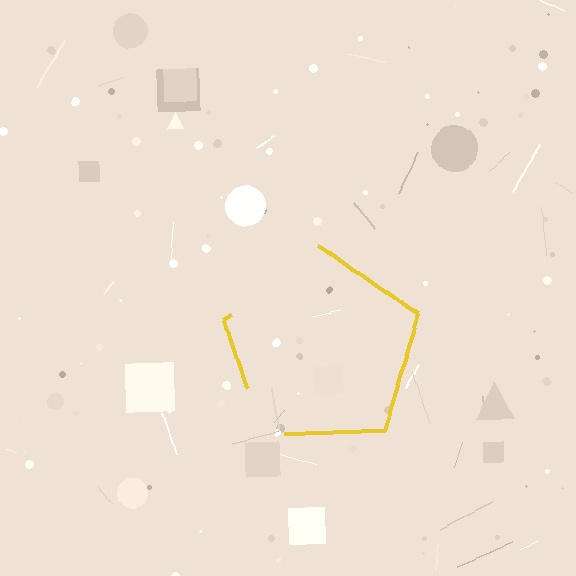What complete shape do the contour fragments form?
The contour fragments form a pentagon.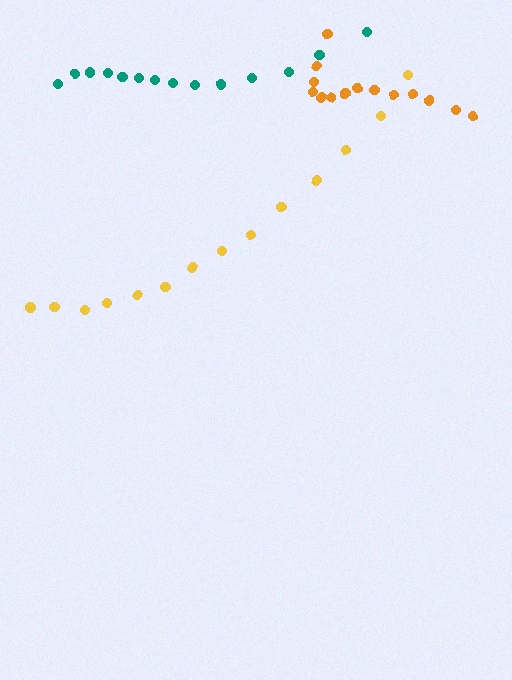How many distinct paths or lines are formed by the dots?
There are 3 distinct paths.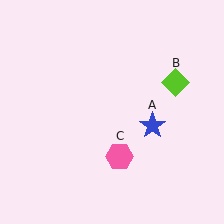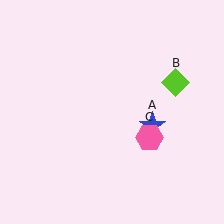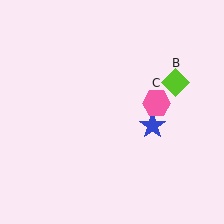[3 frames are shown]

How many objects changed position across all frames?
1 object changed position: pink hexagon (object C).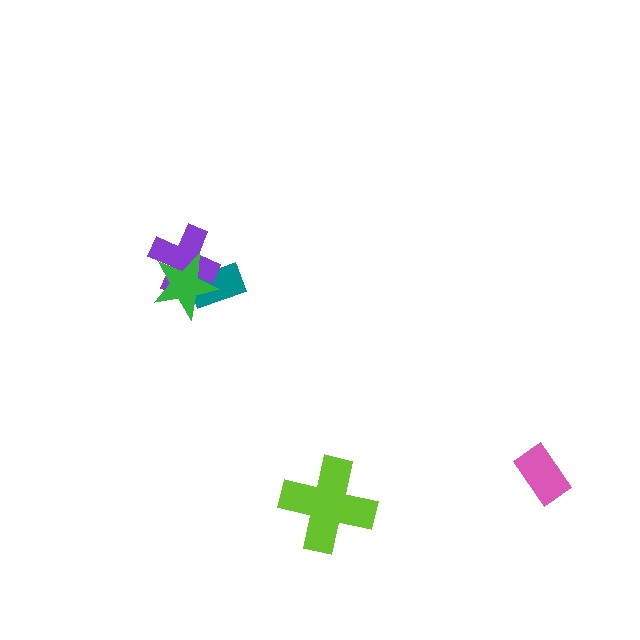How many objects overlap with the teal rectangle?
2 objects overlap with the teal rectangle.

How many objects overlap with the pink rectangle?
0 objects overlap with the pink rectangle.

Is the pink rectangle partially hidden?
No, no other shape covers it.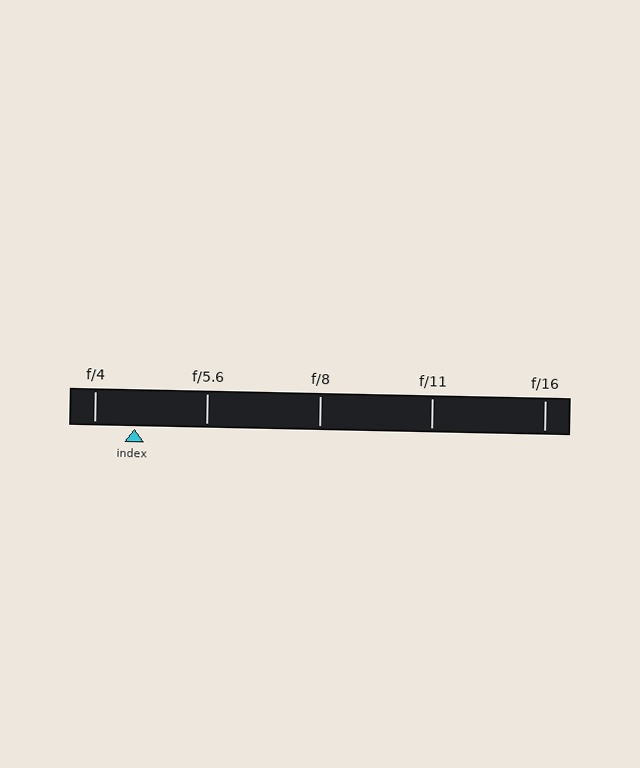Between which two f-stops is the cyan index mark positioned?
The index mark is between f/4 and f/5.6.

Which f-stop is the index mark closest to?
The index mark is closest to f/4.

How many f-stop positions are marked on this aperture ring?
There are 5 f-stop positions marked.